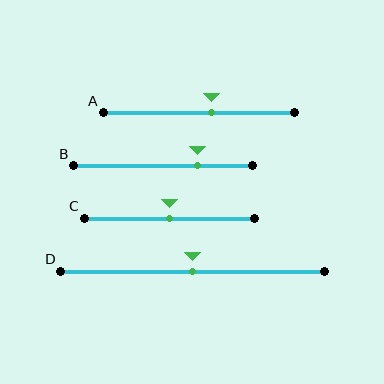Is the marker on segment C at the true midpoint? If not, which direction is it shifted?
Yes, the marker on segment C is at the true midpoint.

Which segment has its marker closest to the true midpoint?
Segment C has its marker closest to the true midpoint.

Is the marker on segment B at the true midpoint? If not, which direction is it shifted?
No, the marker on segment B is shifted to the right by about 19% of the segment length.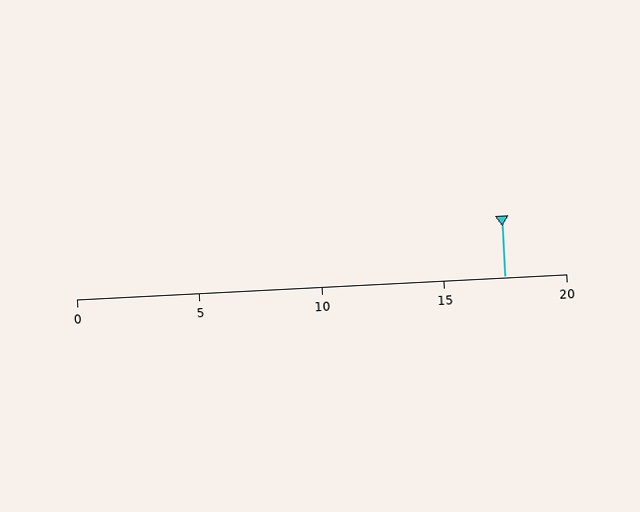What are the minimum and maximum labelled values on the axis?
The axis runs from 0 to 20.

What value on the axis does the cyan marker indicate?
The marker indicates approximately 17.5.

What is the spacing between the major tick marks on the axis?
The major ticks are spaced 5 apart.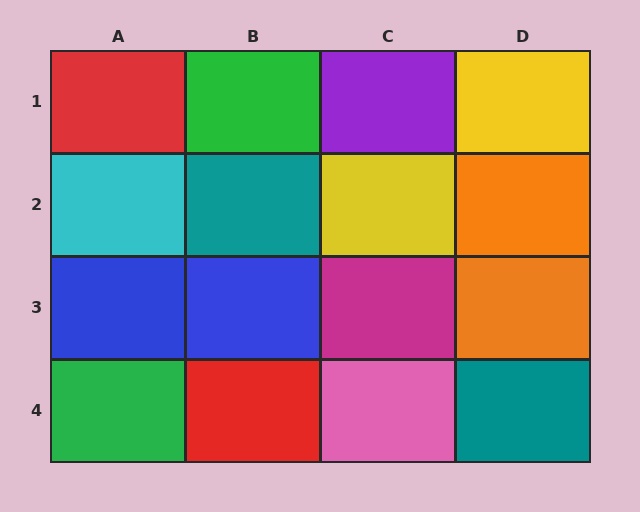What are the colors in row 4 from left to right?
Green, red, pink, teal.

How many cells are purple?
1 cell is purple.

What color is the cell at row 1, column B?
Green.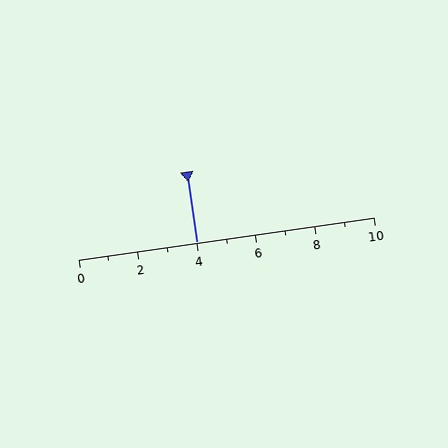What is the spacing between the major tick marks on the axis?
The major ticks are spaced 2 apart.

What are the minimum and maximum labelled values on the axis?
The axis runs from 0 to 10.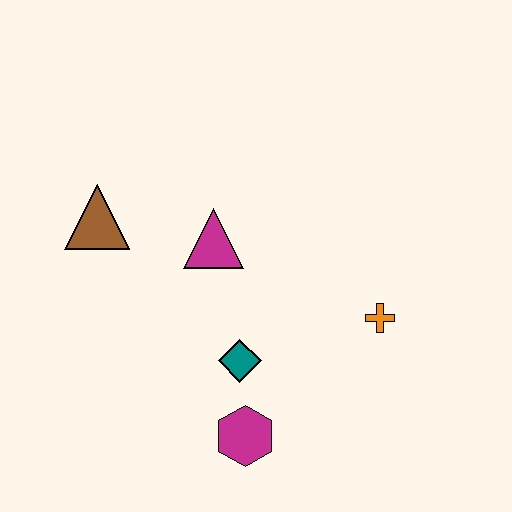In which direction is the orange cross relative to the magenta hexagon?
The orange cross is to the right of the magenta hexagon.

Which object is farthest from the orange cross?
The brown triangle is farthest from the orange cross.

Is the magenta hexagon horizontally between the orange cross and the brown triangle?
Yes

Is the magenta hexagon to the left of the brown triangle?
No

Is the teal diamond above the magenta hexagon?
Yes